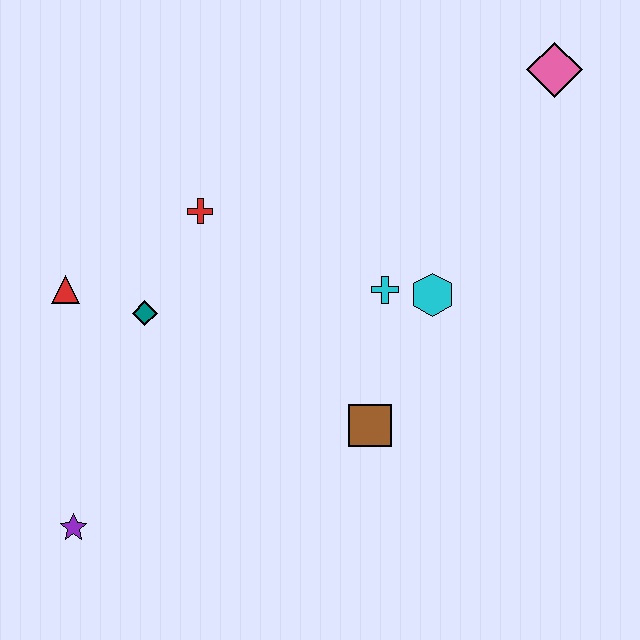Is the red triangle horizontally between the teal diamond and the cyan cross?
No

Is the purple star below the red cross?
Yes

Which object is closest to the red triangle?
The teal diamond is closest to the red triangle.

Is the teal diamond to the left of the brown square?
Yes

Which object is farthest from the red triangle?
The pink diamond is farthest from the red triangle.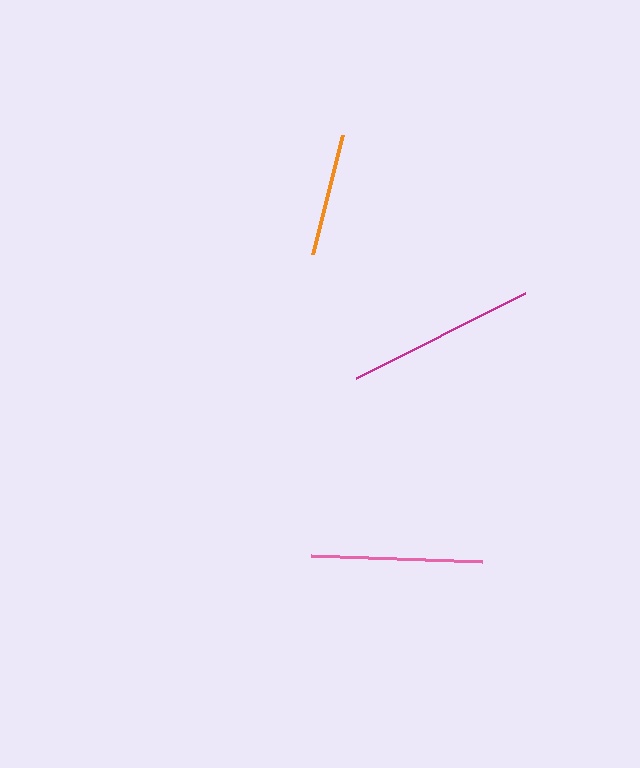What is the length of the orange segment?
The orange segment is approximately 123 pixels long.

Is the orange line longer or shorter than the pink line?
The pink line is longer than the orange line.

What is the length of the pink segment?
The pink segment is approximately 171 pixels long.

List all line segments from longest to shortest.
From longest to shortest: magenta, pink, orange.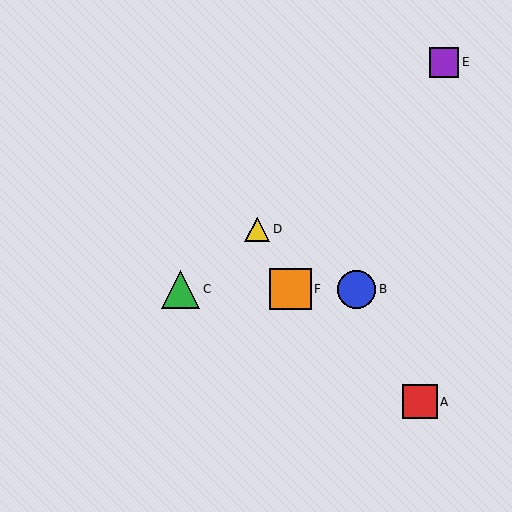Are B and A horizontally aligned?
No, B is at y≈289 and A is at y≈402.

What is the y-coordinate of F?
Object F is at y≈289.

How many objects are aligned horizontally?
3 objects (B, C, F) are aligned horizontally.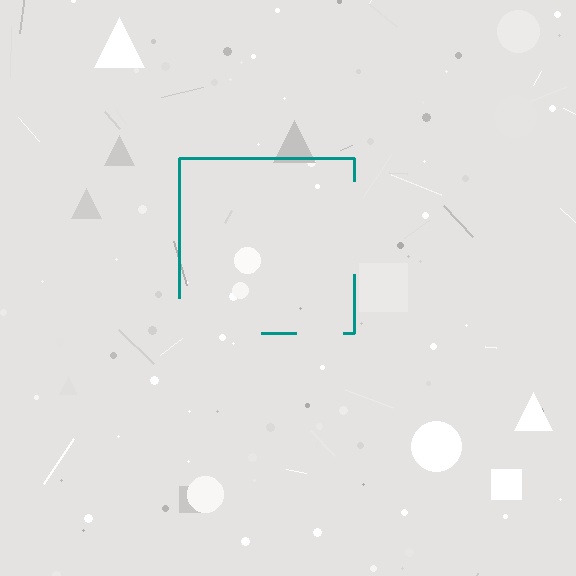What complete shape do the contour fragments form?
The contour fragments form a square.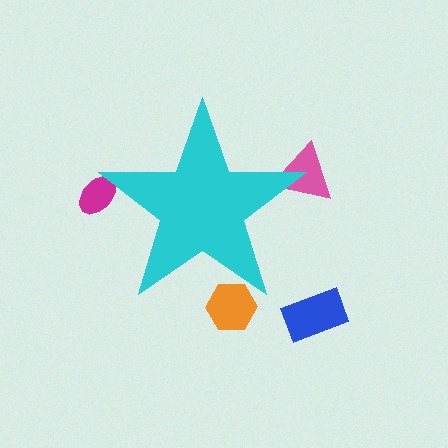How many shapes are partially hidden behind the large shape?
3 shapes are partially hidden.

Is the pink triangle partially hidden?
Yes, the pink triangle is partially hidden behind the cyan star.